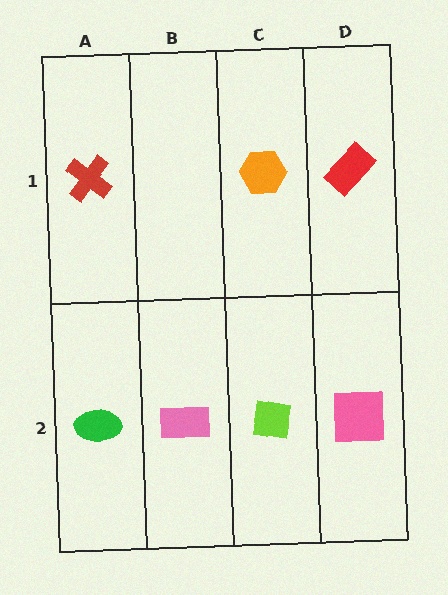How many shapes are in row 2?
4 shapes.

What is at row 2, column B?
A pink rectangle.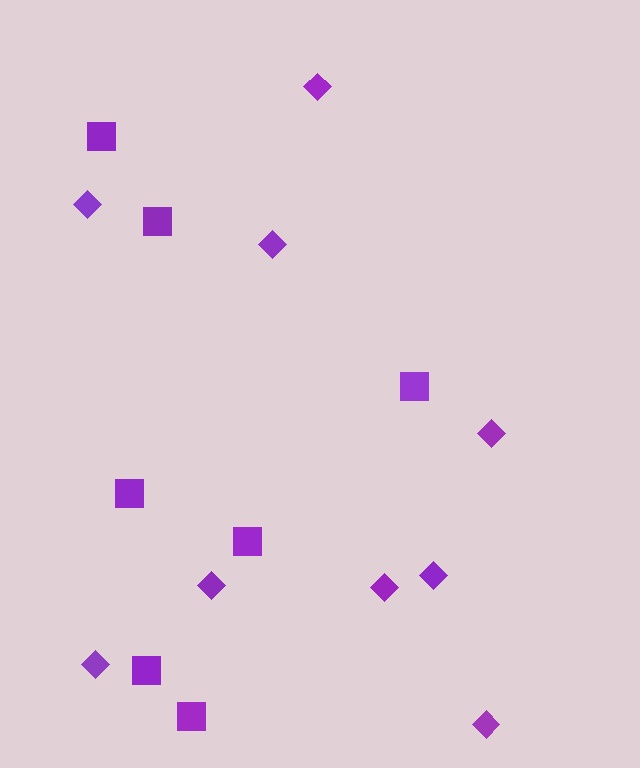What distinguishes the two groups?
There are 2 groups: one group of squares (7) and one group of diamonds (9).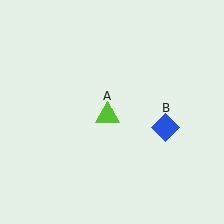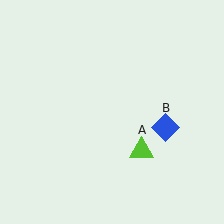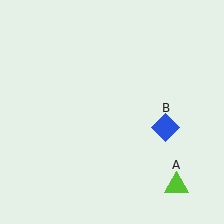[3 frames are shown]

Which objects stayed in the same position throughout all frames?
Blue diamond (object B) remained stationary.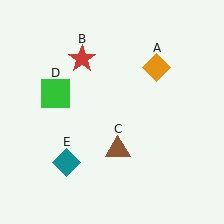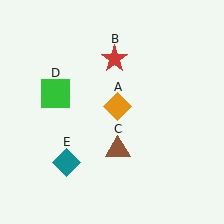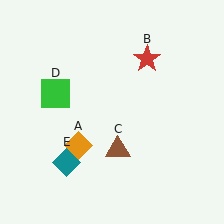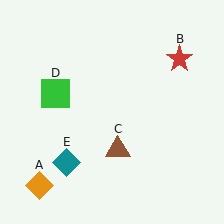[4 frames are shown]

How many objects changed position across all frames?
2 objects changed position: orange diamond (object A), red star (object B).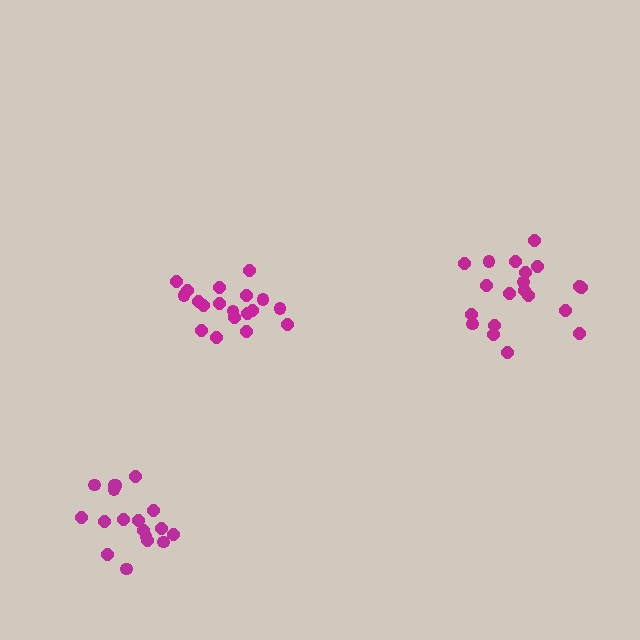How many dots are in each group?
Group 1: 18 dots, Group 2: 19 dots, Group 3: 20 dots (57 total).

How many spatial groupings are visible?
There are 3 spatial groupings.